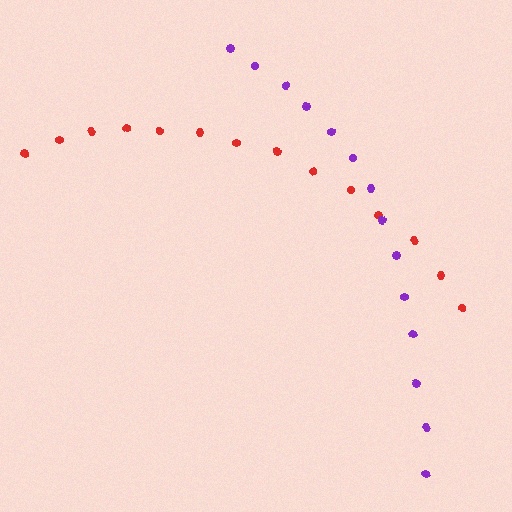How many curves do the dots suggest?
There are 2 distinct paths.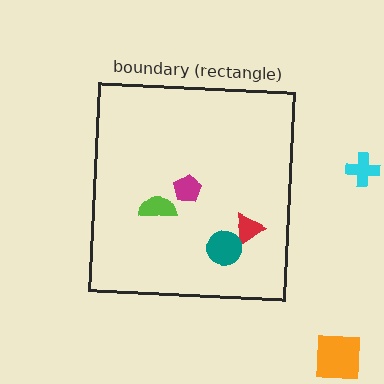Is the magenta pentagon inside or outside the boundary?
Inside.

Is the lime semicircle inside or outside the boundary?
Inside.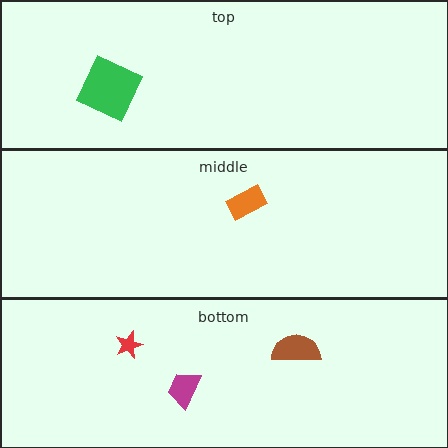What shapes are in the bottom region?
The red star, the brown semicircle, the magenta trapezoid.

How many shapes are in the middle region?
1.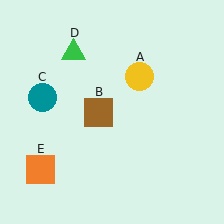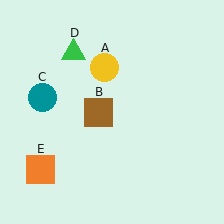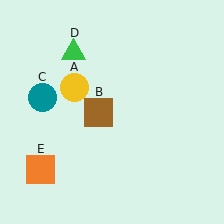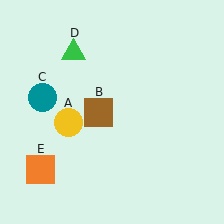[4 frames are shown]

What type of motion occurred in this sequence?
The yellow circle (object A) rotated counterclockwise around the center of the scene.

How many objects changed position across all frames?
1 object changed position: yellow circle (object A).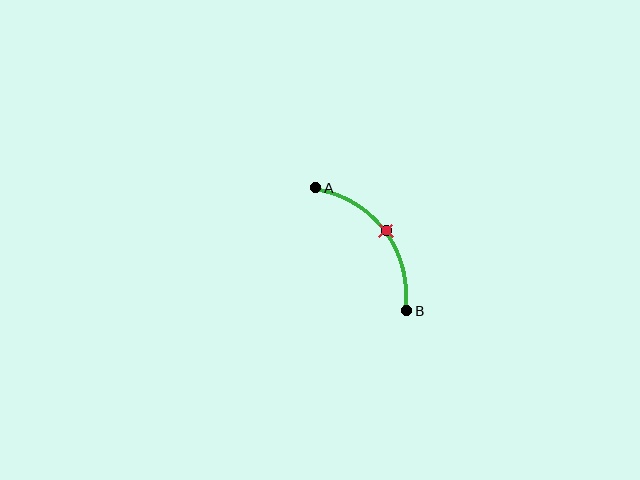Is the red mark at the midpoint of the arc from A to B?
Yes. The red mark lies on the arc at equal arc-length from both A and B — it is the arc midpoint.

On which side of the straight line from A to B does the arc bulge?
The arc bulges above and to the right of the straight line connecting A and B.